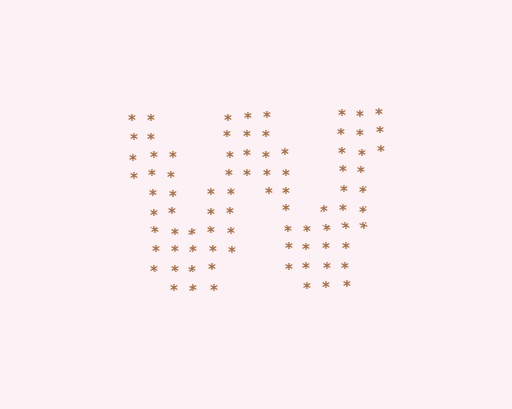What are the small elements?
The small elements are asterisks.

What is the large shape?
The large shape is the letter W.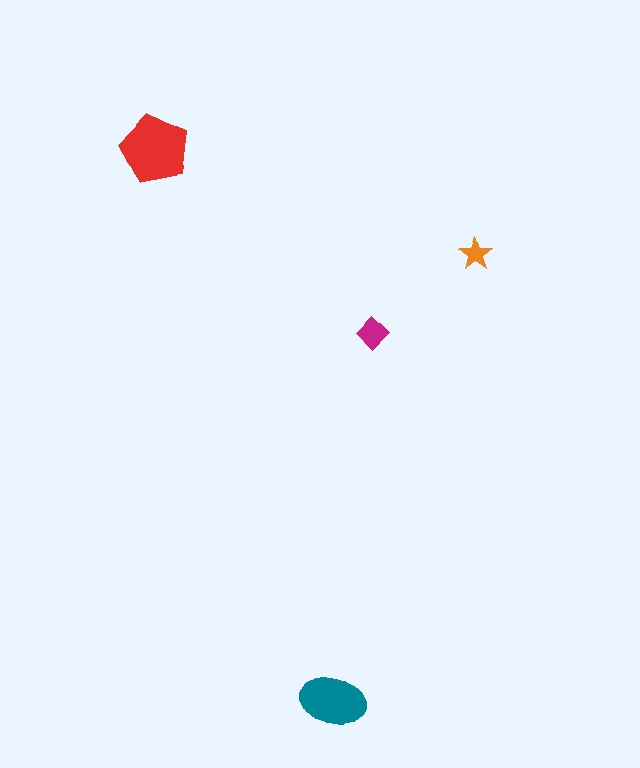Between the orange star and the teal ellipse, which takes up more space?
The teal ellipse.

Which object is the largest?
The red pentagon.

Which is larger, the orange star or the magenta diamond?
The magenta diamond.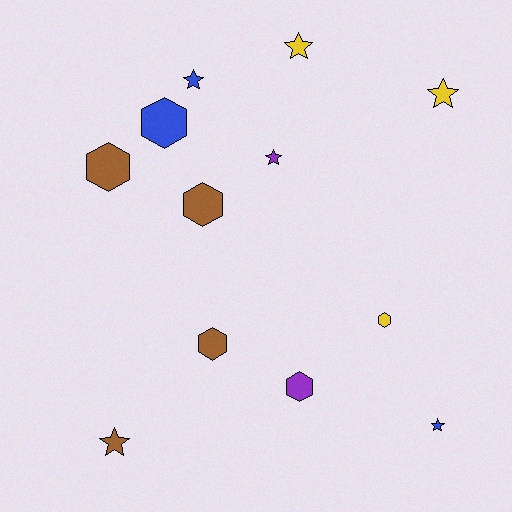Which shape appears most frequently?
Hexagon, with 6 objects.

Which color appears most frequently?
Brown, with 4 objects.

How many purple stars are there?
There is 1 purple star.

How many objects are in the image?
There are 12 objects.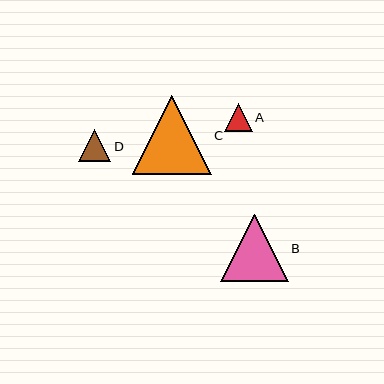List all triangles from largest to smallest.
From largest to smallest: C, B, D, A.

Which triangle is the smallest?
Triangle A is the smallest with a size of approximately 28 pixels.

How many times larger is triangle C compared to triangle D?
Triangle C is approximately 2.5 times the size of triangle D.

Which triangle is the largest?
Triangle C is the largest with a size of approximately 79 pixels.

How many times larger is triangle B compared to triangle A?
Triangle B is approximately 2.4 times the size of triangle A.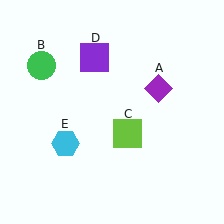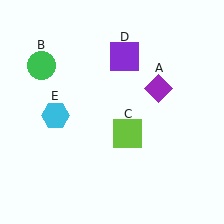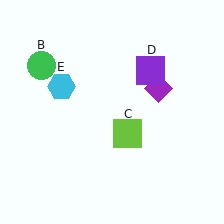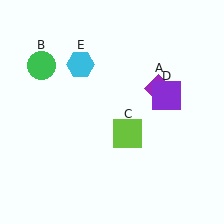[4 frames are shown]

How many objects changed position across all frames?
2 objects changed position: purple square (object D), cyan hexagon (object E).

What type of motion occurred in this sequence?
The purple square (object D), cyan hexagon (object E) rotated clockwise around the center of the scene.